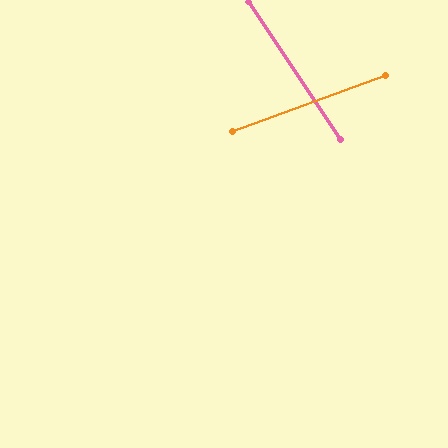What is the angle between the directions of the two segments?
Approximately 77 degrees.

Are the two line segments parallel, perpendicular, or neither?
Neither parallel nor perpendicular — they differ by about 77°.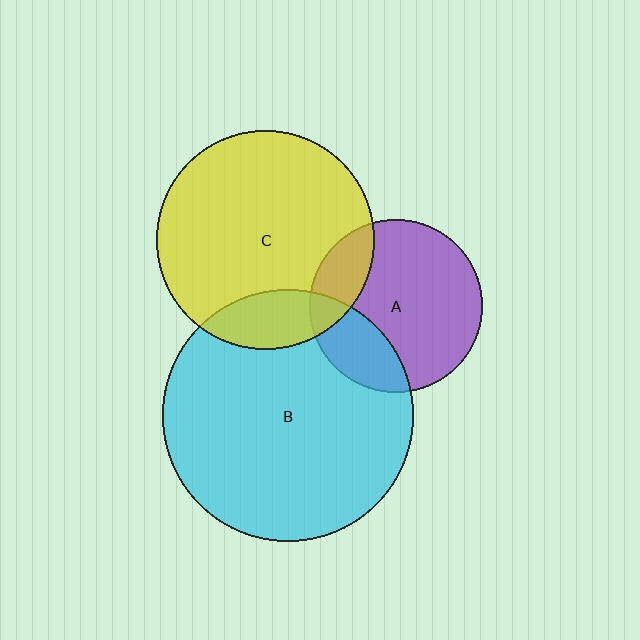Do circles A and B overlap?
Yes.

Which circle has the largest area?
Circle B (cyan).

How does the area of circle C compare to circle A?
Approximately 1.6 times.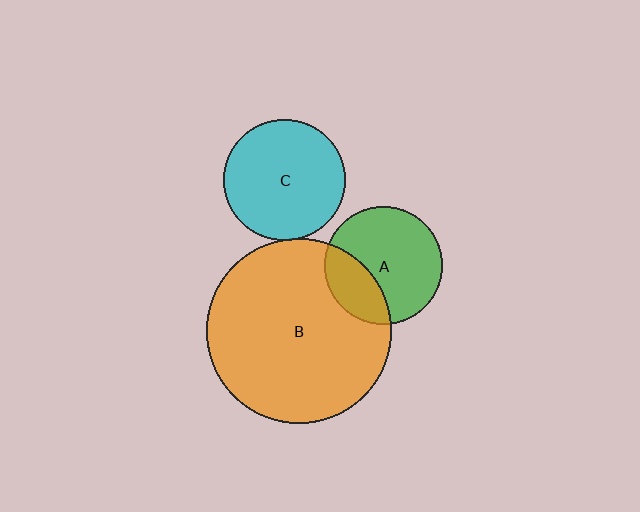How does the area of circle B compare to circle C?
Approximately 2.3 times.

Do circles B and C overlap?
Yes.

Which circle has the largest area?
Circle B (orange).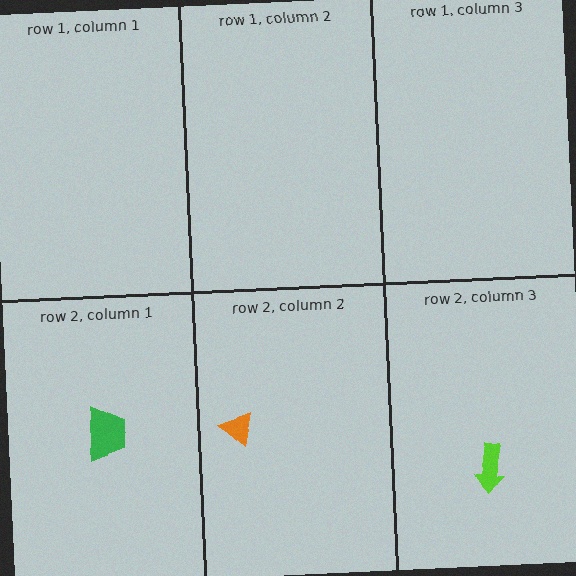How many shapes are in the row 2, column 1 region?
1.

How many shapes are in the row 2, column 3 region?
1.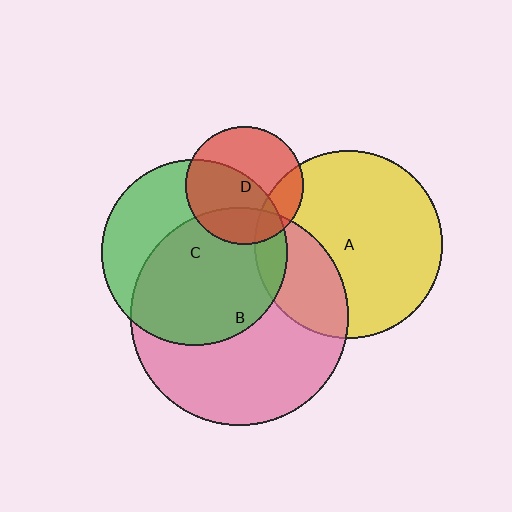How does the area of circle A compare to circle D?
Approximately 2.5 times.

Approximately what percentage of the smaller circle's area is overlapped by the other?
Approximately 55%.